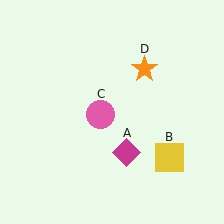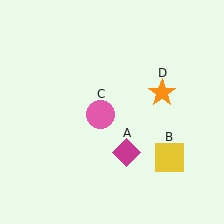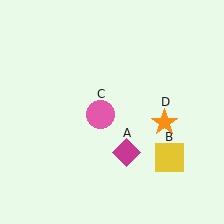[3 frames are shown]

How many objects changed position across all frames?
1 object changed position: orange star (object D).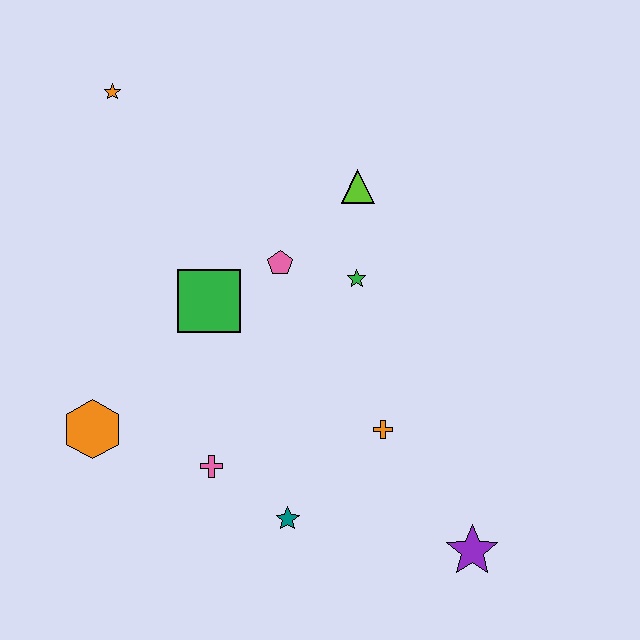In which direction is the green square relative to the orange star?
The green square is below the orange star.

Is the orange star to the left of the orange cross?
Yes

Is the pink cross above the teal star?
Yes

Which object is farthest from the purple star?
The orange star is farthest from the purple star.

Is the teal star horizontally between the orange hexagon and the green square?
No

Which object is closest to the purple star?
The orange cross is closest to the purple star.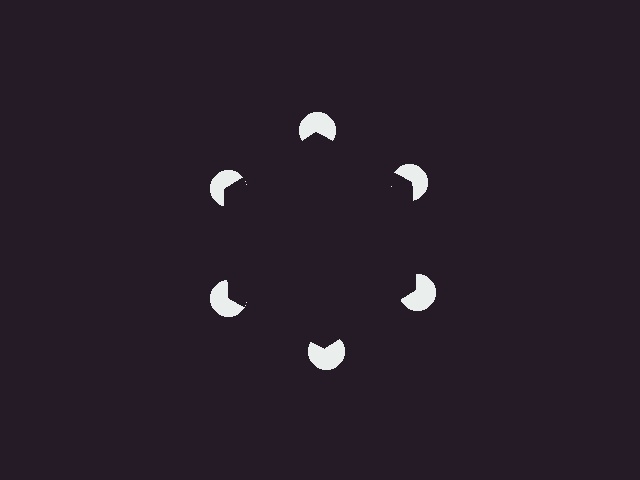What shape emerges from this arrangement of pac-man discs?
An illusory hexagon — its edges are inferred from the aligned wedge cuts in the pac-man discs, not physically drawn.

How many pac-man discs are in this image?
There are 6 — one at each vertex of the illusory hexagon.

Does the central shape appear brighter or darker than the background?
It typically appears slightly darker than the background, even though no actual brightness change is drawn.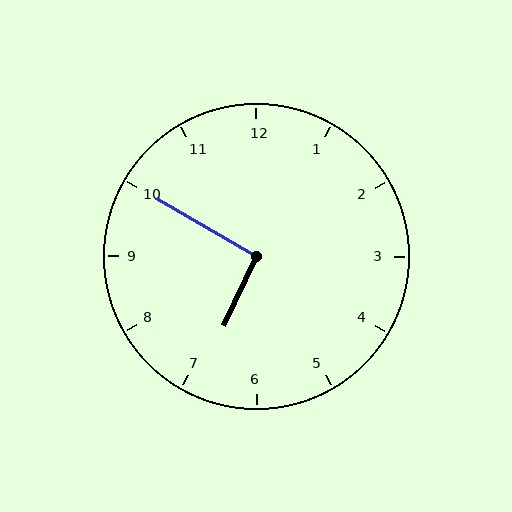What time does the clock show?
6:50.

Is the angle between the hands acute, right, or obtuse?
It is right.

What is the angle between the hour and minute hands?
Approximately 95 degrees.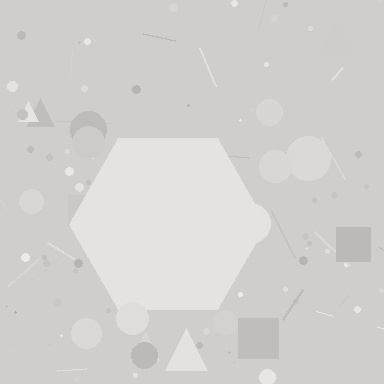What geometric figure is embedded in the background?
A hexagon is embedded in the background.